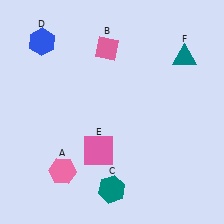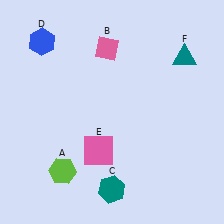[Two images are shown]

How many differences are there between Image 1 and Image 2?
There is 1 difference between the two images.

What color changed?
The hexagon (A) changed from pink in Image 1 to lime in Image 2.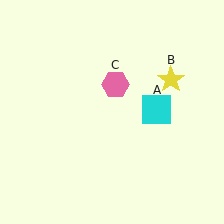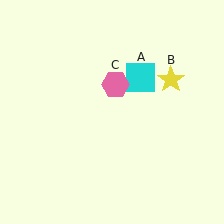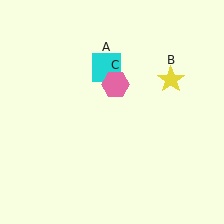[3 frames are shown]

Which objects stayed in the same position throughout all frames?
Yellow star (object B) and pink hexagon (object C) remained stationary.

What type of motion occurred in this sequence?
The cyan square (object A) rotated counterclockwise around the center of the scene.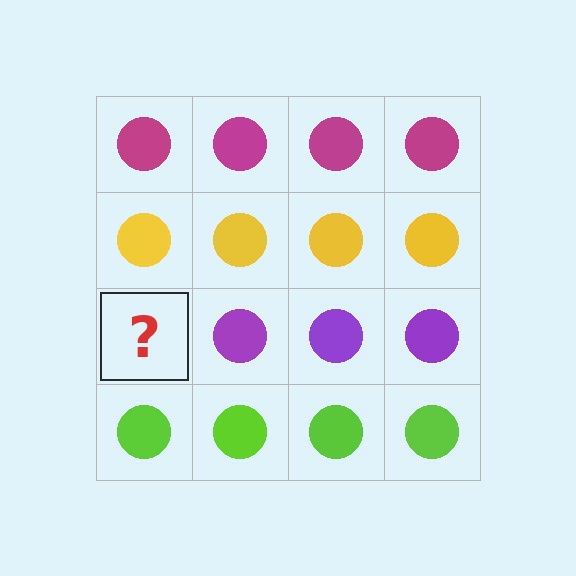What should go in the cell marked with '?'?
The missing cell should contain a purple circle.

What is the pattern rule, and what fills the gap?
The rule is that each row has a consistent color. The gap should be filled with a purple circle.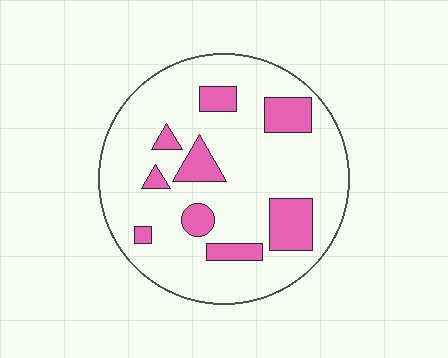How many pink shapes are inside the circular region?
9.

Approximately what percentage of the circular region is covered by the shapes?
Approximately 20%.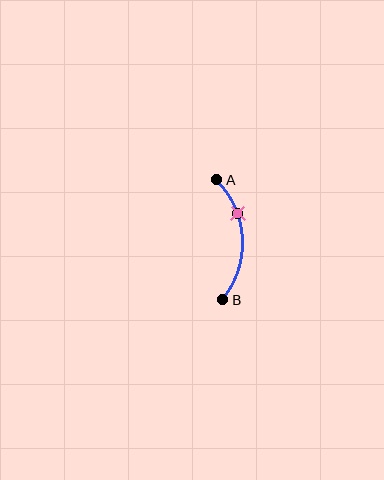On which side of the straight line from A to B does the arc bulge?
The arc bulges to the right of the straight line connecting A and B.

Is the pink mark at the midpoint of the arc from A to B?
No. The pink mark lies on the arc but is closer to endpoint A. The arc midpoint would be at the point on the curve equidistant along the arc from both A and B.